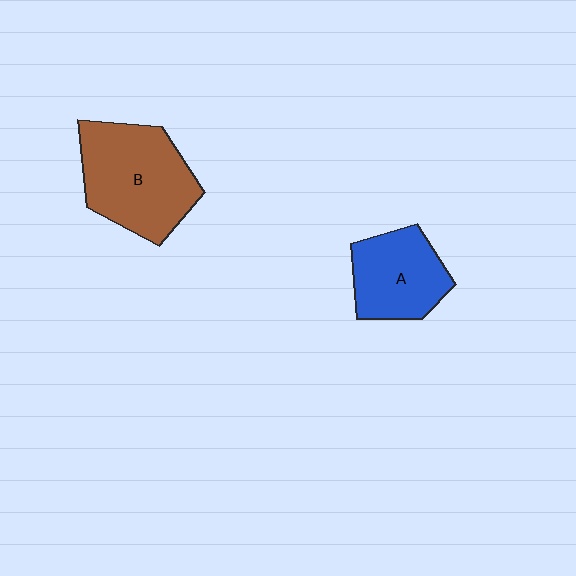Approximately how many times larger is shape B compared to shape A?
Approximately 1.4 times.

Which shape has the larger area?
Shape B (brown).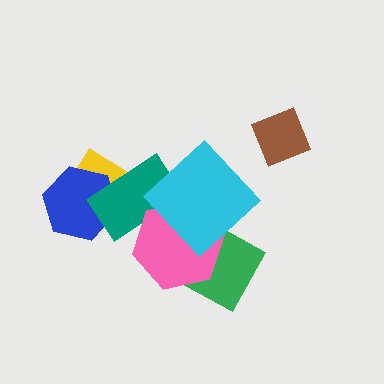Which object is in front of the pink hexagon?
The cyan diamond is in front of the pink hexagon.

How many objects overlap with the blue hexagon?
2 objects overlap with the blue hexagon.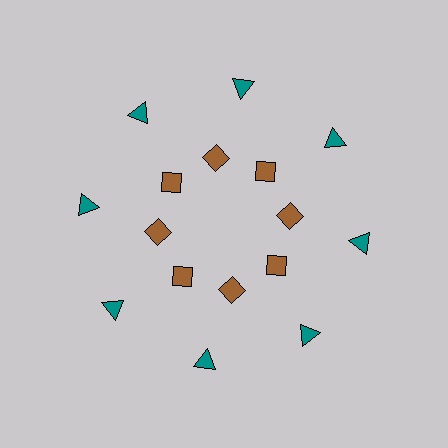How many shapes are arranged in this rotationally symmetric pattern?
There are 16 shapes, arranged in 8 groups of 2.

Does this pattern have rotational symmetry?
Yes, this pattern has 8-fold rotational symmetry. It looks the same after rotating 45 degrees around the center.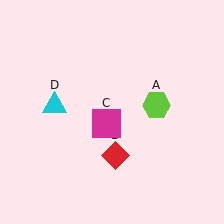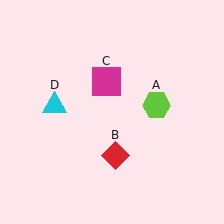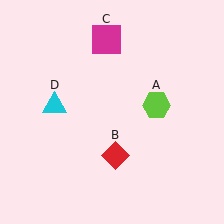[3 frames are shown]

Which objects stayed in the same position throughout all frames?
Lime hexagon (object A) and red diamond (object B) and cyan triangle (object D) remained stationary.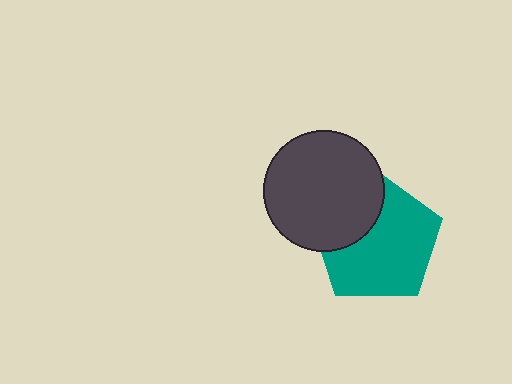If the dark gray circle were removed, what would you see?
You would see the complete teal pentagon.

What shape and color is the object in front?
The object in front is a dark gray circle.